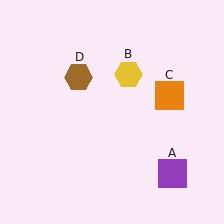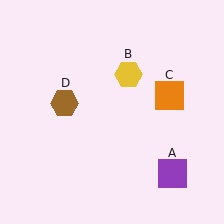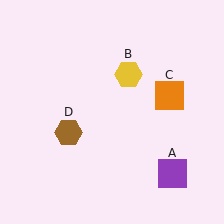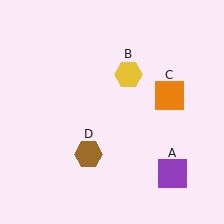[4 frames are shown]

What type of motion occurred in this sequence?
The brown hexagon (object D) rotated counterclockwise around the center of the scene.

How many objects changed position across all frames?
1 object changed position: brown hexagon (object D).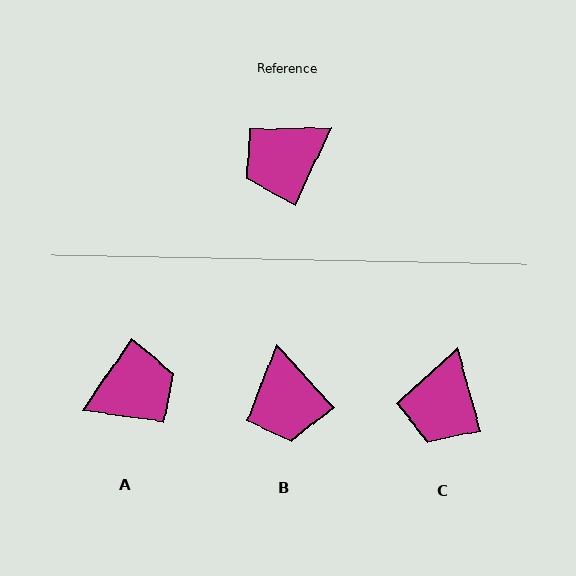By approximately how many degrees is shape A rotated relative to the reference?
Approximately 170 degrees counter-clockwise.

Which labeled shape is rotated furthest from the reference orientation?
A, about 170 degrees away.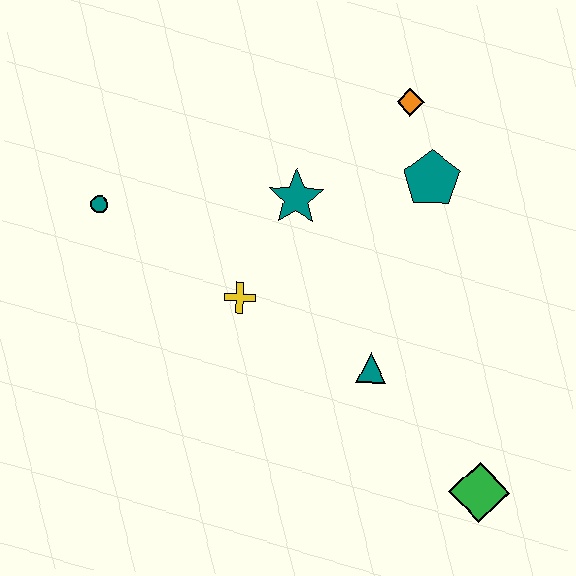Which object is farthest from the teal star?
The green diamond is farthest from the teal star.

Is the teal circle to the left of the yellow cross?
Yes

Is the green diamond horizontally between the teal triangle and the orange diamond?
No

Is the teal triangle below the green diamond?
No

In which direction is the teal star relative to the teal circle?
The teal star is to the right of the teal circle.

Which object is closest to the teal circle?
The yellow cross is closest to the teal circle.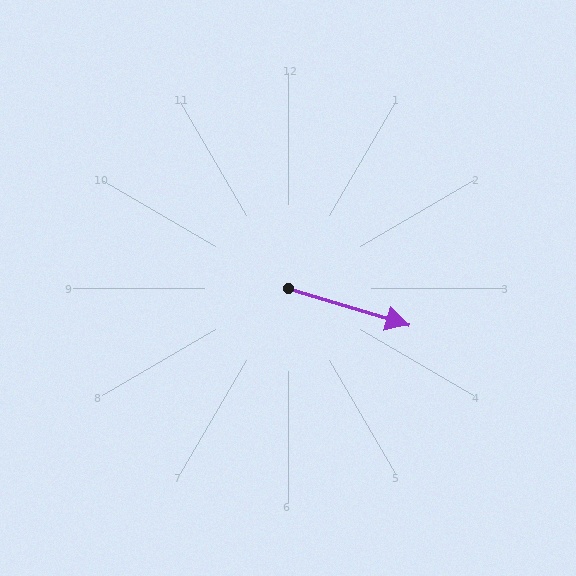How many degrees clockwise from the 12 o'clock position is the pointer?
Approximately 107 degrees.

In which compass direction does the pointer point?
East.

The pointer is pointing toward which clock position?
Roughly 4 o'clock.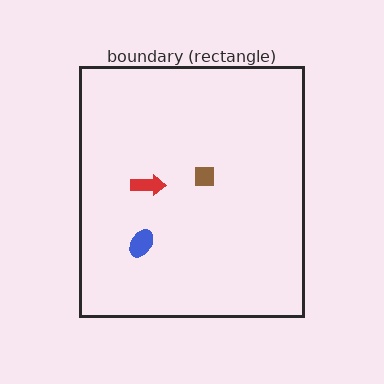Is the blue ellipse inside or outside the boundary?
Inside.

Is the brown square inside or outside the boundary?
Inside.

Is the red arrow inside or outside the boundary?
Inside.